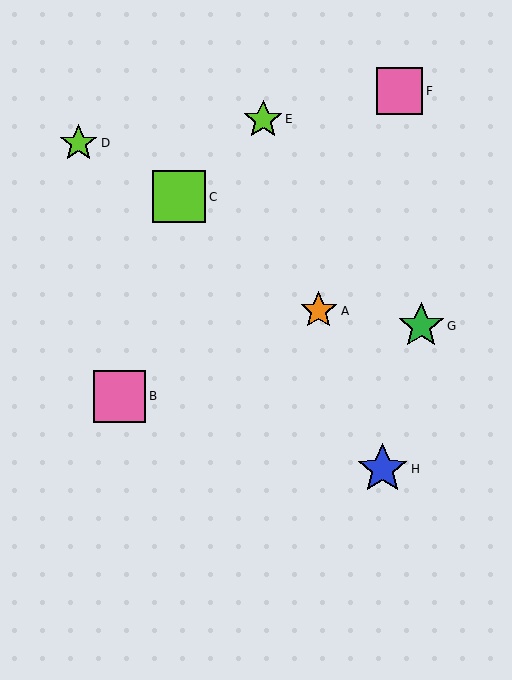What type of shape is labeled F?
Shape F is a pink square.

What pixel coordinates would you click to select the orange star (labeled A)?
Click at (319, 311) to select the orange star A.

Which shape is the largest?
The lime square (labeled C) is the largest.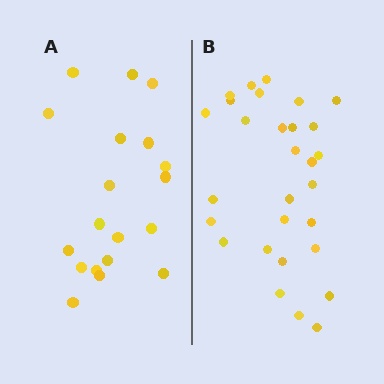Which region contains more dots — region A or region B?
Region B (the right region) has more dots.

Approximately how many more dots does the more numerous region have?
Region B has roughly 10 or so more dots than region A.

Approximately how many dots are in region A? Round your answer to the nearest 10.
About 20 dots. (The exact count is 19, which rounds to 20.)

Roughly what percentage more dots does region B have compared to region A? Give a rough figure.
About 55% more.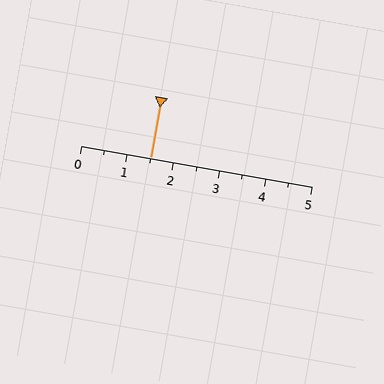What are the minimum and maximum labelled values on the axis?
The axis runs from 0 to 5.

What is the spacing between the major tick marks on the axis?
The major ticks are spaced 1 apart.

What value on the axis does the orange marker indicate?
The marker indicates approximately 1.5.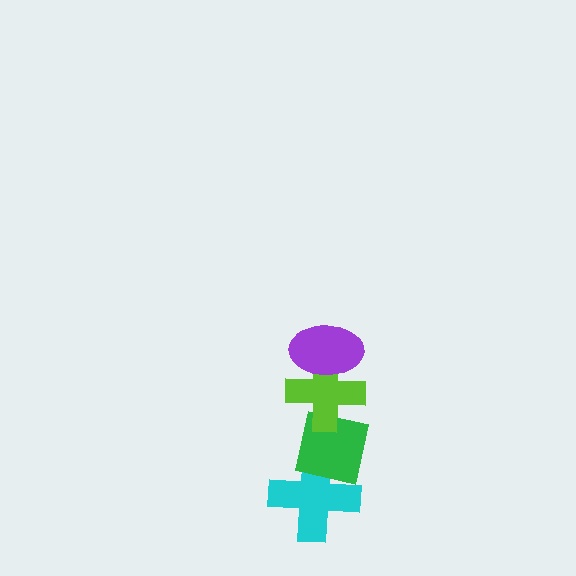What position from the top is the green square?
The green square is 3rd from the top.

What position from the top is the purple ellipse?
The purple ellipse is 1st from the top.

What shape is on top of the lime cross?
The purple ellipse is on top of the lime cross.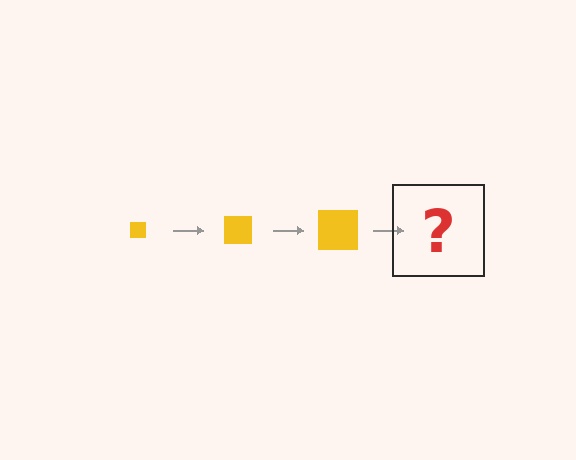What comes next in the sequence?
The next element should be a yellow square, larger than the previous one.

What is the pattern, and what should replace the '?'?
The pattern is that the square gets progressively larger each step. The '?' should be a yellow square, larger than the previous one.